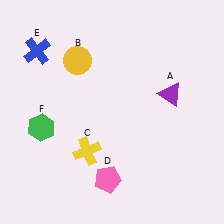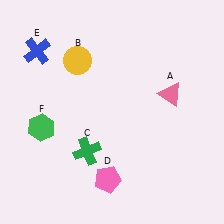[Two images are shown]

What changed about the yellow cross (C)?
In Image 1, C is yellow. In Image 2, it changed to green.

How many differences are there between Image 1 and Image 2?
There are 2 differences between the two images.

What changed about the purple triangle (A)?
In Image 1, A is purple. In Image 2, it changed to pink.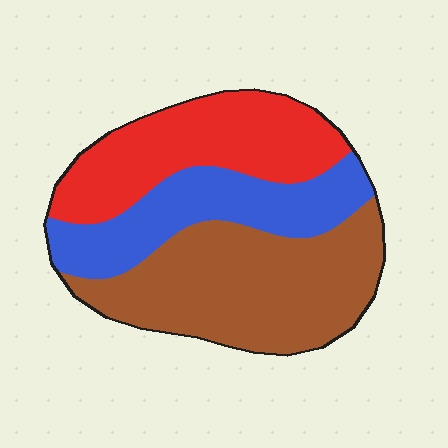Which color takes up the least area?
Blue, at roughly 25%.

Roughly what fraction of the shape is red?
Red covers about 30% of the shape.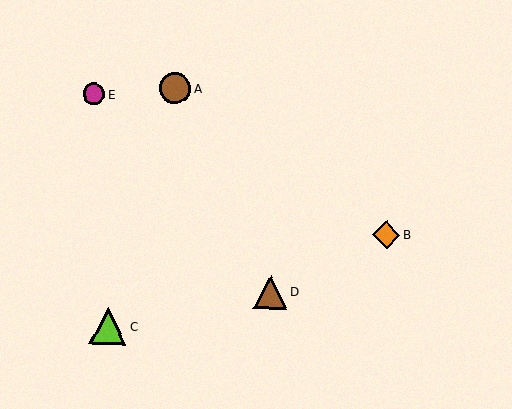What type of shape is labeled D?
Shape D is a brown triangle.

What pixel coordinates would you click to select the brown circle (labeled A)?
Click at (175, 88) to select the brown circle A.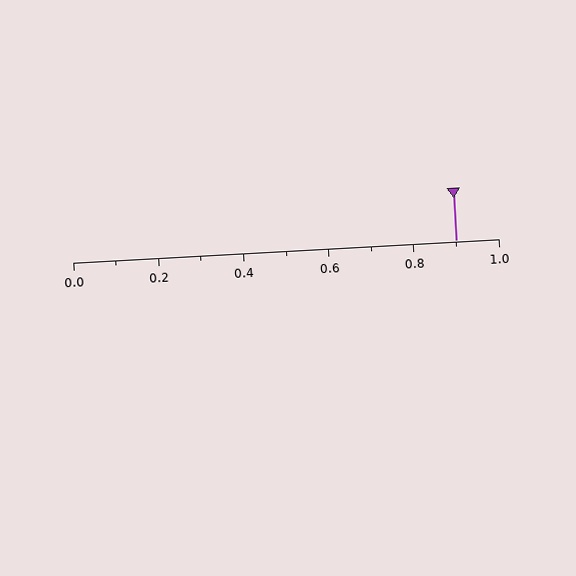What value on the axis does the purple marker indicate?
The marker indicates approximately 0.9.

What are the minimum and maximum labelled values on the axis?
The axis runs from 0.0 to 1.0.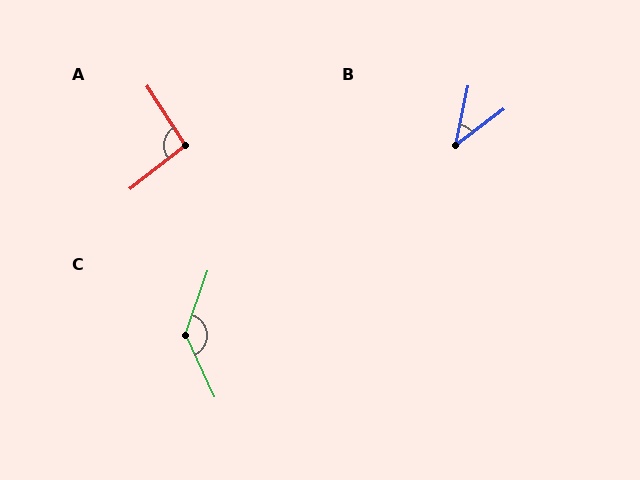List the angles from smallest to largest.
B (41°), A (95°), C (135°).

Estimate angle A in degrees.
Approximately 95 degrees.